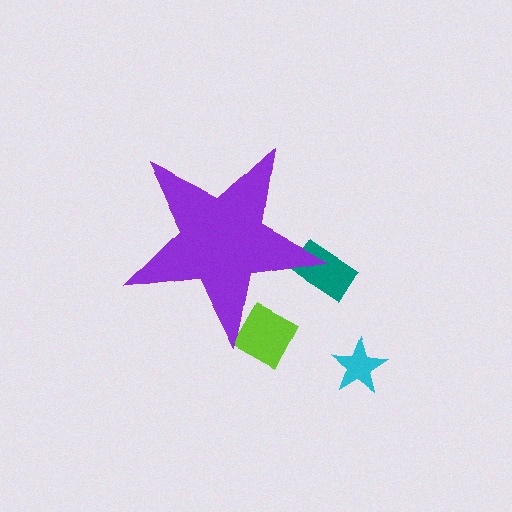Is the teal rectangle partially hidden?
Yes, the teal rectangle is partially hidden behind the purple star.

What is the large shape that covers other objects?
A purple star.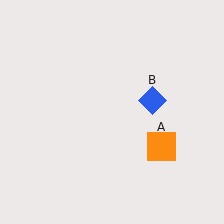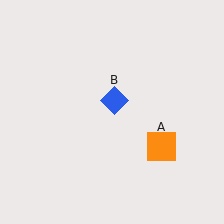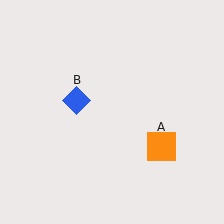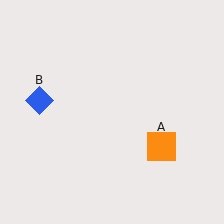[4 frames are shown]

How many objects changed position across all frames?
1 object changed position: blue diamond (object B).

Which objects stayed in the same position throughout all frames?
Orange square (object A) remained stationary.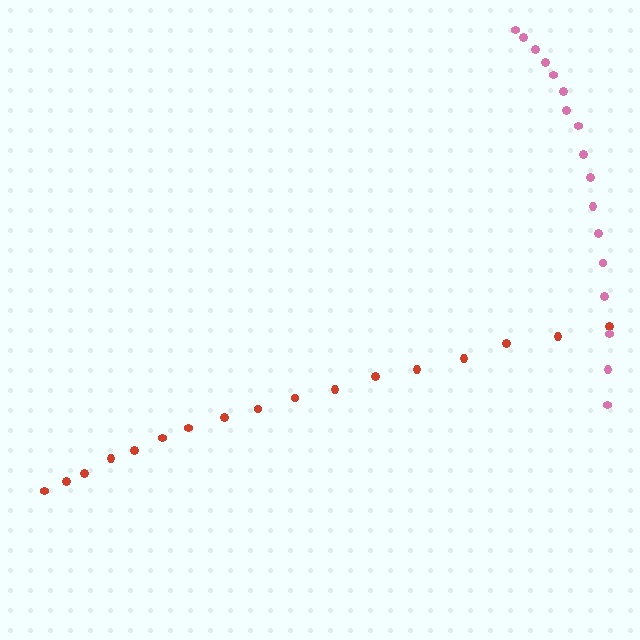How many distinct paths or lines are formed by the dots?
There are 2 distinct paths.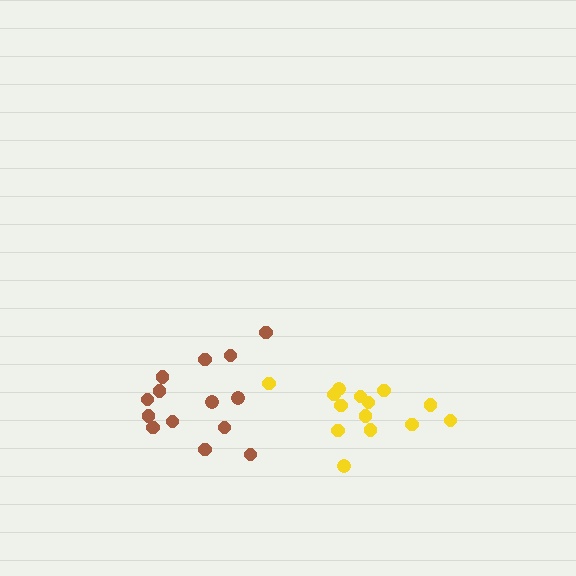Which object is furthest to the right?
The yellow cluster is rightmost.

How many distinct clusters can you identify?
There are 2 distinct clusters.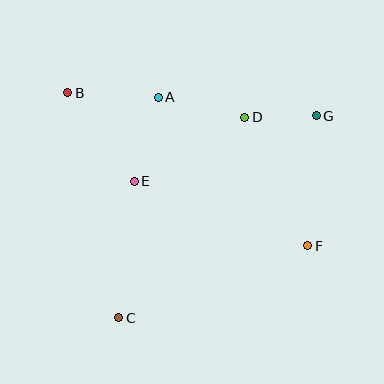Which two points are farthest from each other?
Points B and F are farthest from each other.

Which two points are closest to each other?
Points D and G are closest to each other.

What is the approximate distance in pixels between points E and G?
The distance between E and G is approximately 193 pixels.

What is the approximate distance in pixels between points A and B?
The distance between A and B is approximately 91 pixels.